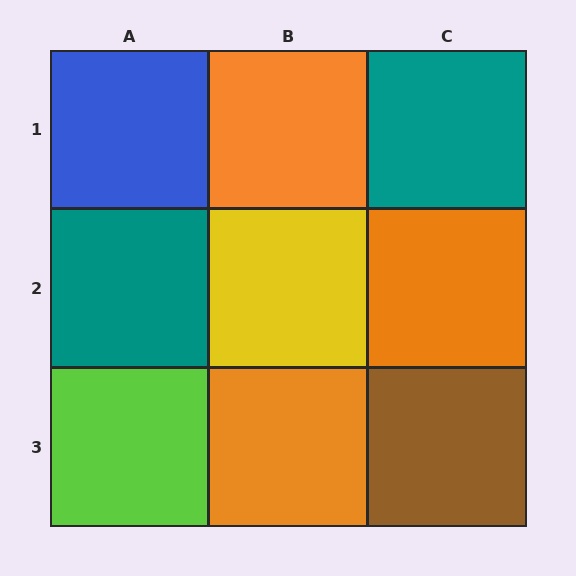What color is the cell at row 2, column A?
Teal.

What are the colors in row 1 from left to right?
Blue, orange, teal.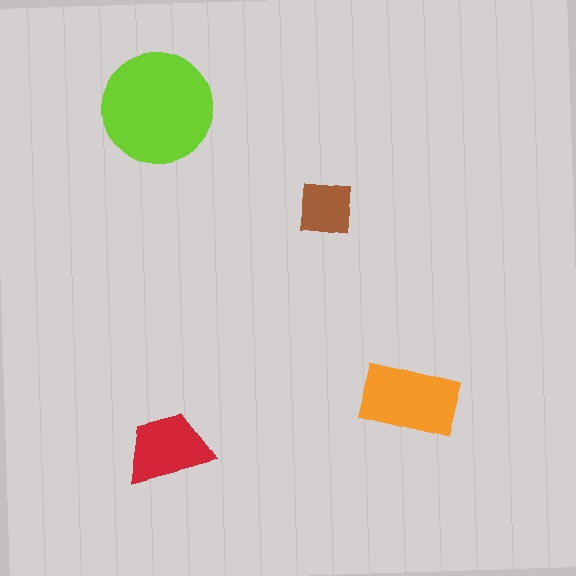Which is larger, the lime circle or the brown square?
The lime circle.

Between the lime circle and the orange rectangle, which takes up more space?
The lime circle.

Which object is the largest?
The lime circle.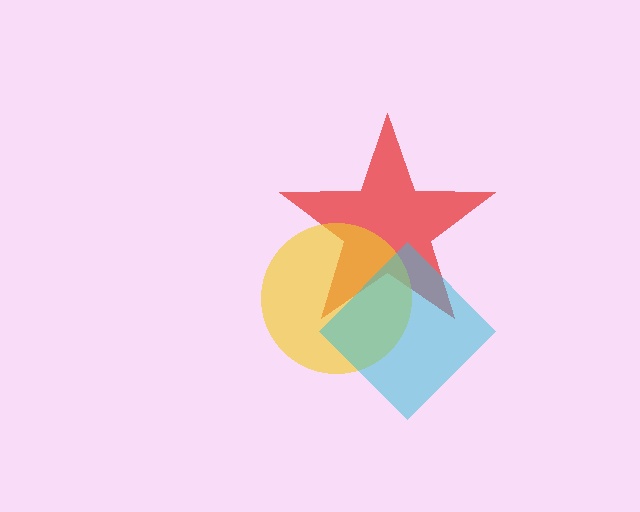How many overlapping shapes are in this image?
There are 3 overlapping shapes in the image.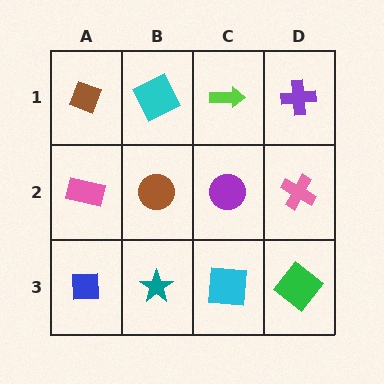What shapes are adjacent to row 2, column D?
A purple cross (row 1, column D), a green diamond (row 3, column D), a purple circle (row 2, column C).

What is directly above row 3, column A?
A pink rectangle.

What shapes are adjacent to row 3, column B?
A brown circle (row 2, column B), a blue square (row 3, column A), a cyan square (row 3, column C).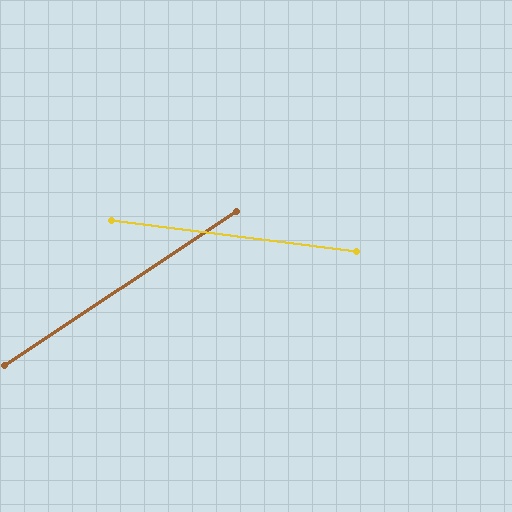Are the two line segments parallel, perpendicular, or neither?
Neither parallel nor perpendicular — they differ by about 41°.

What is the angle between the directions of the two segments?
Approximately 41 degrees.